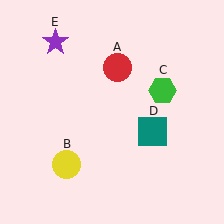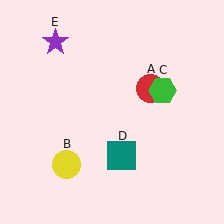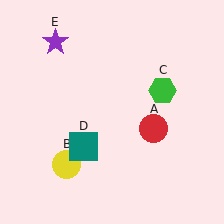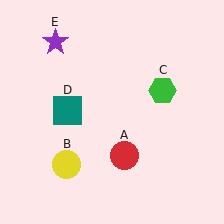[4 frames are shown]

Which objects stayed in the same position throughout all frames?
Yellow circle (object B) and green hexagon (object C) and purple star (object E) remained stationary.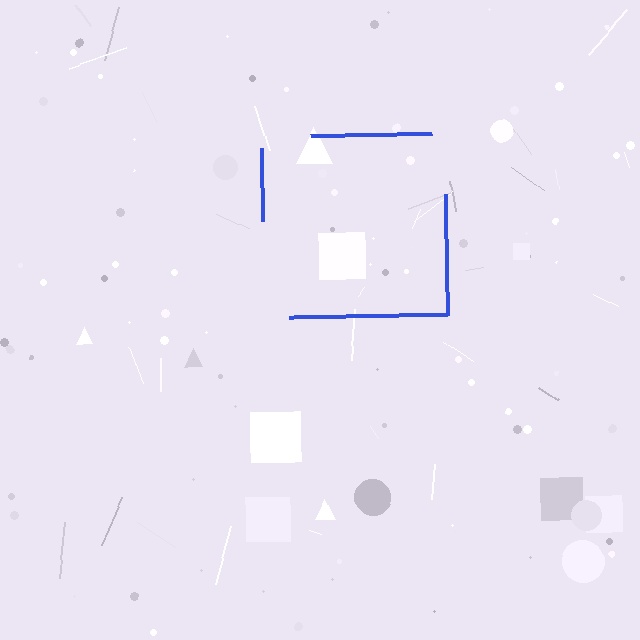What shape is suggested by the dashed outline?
The dashed outline suggests a square.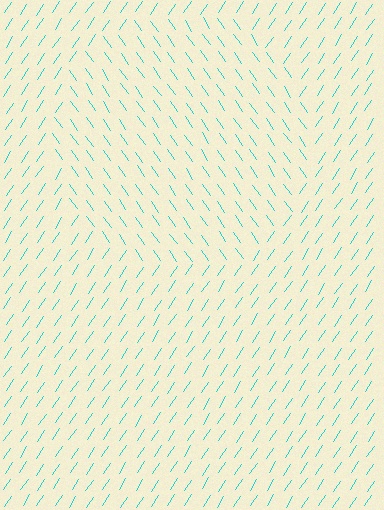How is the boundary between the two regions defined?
The boundary is defined purely by a change in line orientation (approximately 68 degrees difference). All lines are the same color and thickness.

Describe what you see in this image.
The image is filled with small cyan line segments. A circle region in the image has lines oriented differently from the surrounding lines, creating a visible texture boundary.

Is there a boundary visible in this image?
Yes, there is a texture boundary formed by a change in line orientation.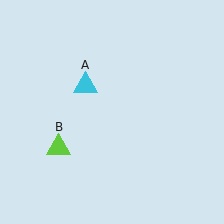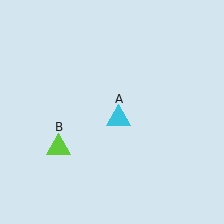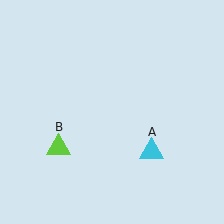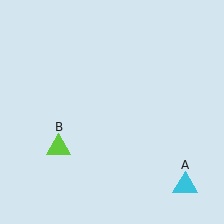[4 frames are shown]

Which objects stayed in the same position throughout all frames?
Lime triangle (object B) remained stationary.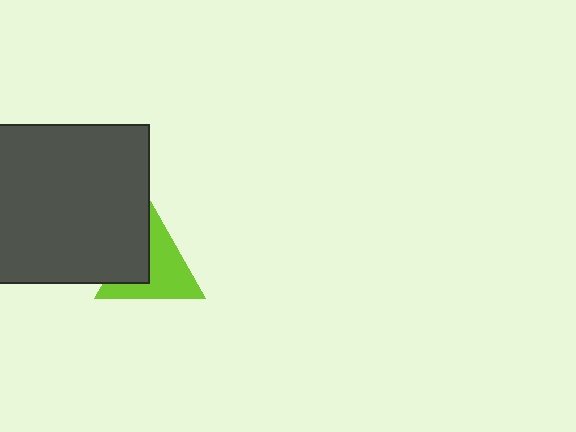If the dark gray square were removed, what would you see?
You would see the complete lime triangle.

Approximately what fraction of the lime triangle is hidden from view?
Roughly 34% of the lime triangle is hidden behind the dark gray square.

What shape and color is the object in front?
The object in front is a dark gray square.